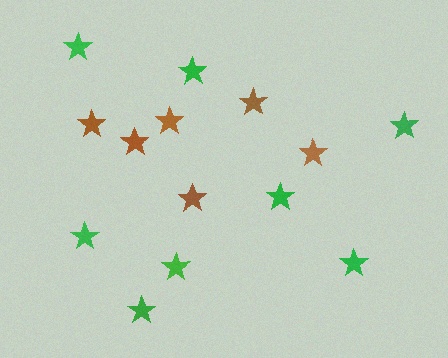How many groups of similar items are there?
There are 2 groups: one group of green stars (8) and one group of brown stars (6).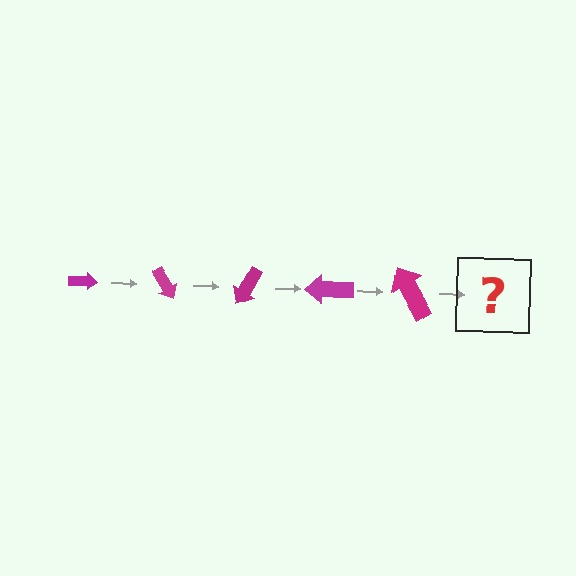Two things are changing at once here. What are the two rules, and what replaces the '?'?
The two rules are that the arrow grows larger each step and it rotates 60 degrees each step. The '?' should be an arrow, larger than the previous one and rotated 300 degrees from the start.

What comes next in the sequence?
The next element should be an arrow, larger than the previous one and rotated 300 degrees from the start.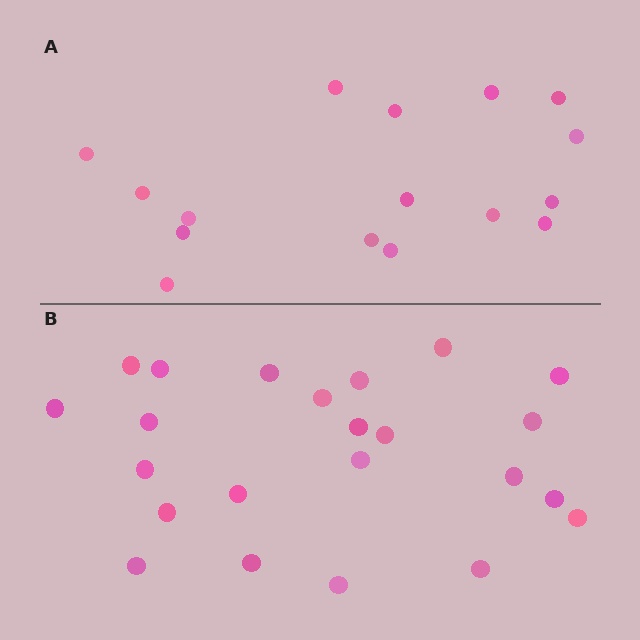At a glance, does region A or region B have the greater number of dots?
Region B (the bottom region) has more dots.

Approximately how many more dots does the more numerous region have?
Region B has roughly 8 or so more dots than region A.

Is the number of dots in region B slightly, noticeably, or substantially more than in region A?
Region B has noticeably more, but not dramatically so. The ratio is roughly 1.4 to 1.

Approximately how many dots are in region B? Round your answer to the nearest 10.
About 20 dots. (The exact count is 23, which rounds to 20.)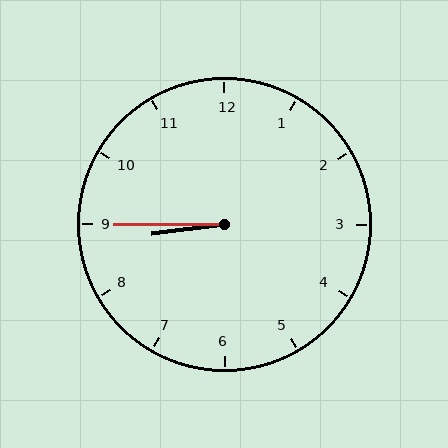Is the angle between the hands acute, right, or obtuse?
It is acute.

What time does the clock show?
8:45.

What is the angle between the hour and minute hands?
Approximately 8 degrees.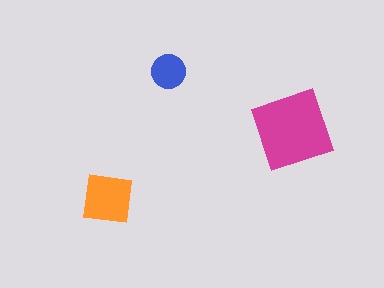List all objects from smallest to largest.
The blue circle, the orange square, the magenta diamond.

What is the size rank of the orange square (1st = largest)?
2nd.